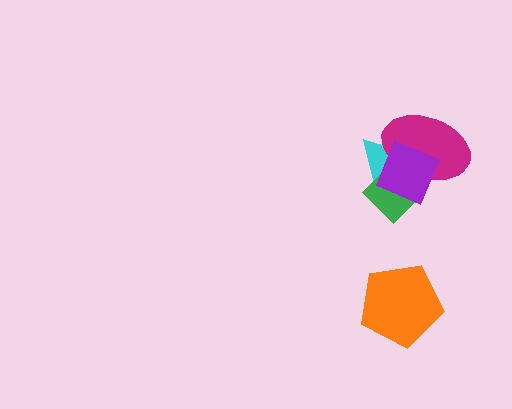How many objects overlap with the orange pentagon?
0 objects overlap with the orange pentagon.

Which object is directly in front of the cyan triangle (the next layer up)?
The magenta ellipse is directly in front of the cyan triangle.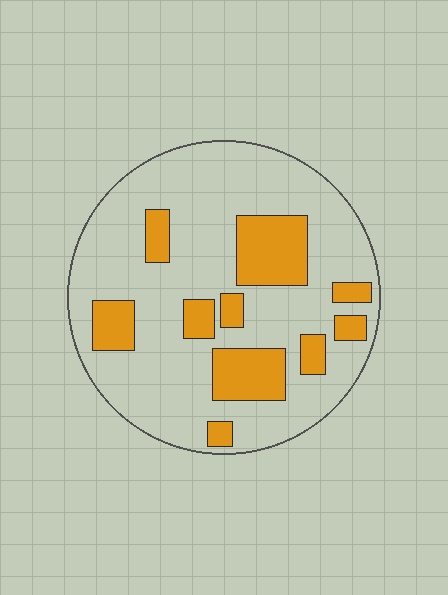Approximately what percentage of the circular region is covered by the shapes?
Approximately 25%.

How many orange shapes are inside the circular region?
10.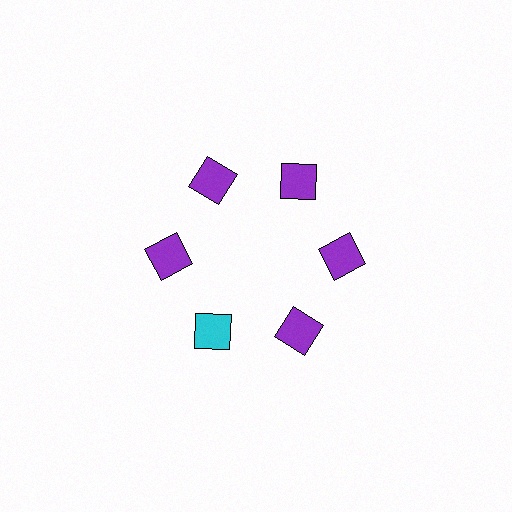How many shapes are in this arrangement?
There are 6 shapes arranged in a ring pattern.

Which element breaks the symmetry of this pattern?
The cyan square at roughly the 7 o'clock position breaks the symmetry. All other shapes are purple squares.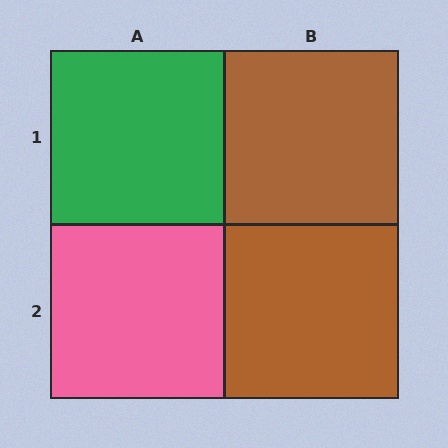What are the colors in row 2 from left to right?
Pink, brown.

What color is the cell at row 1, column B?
Brown.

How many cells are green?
1 cell is green.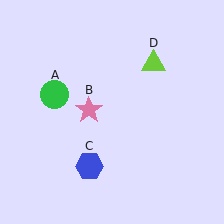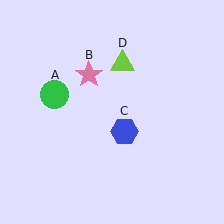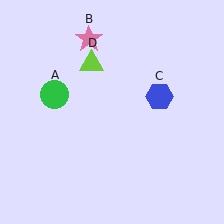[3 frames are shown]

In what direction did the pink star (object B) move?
The pink star (object B) moved up.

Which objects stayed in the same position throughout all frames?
Green circle (object A) remained stationary.